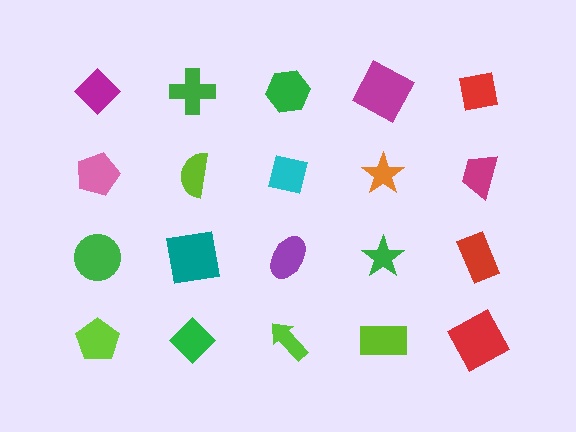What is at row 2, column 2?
A lime semicircle.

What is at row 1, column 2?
A green cross.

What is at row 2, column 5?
A magenta trapezoid.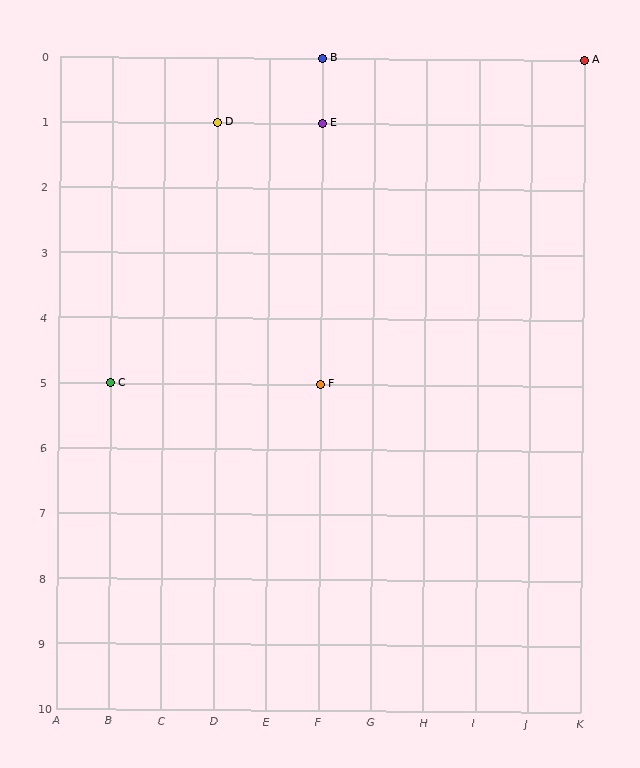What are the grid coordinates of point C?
Point C is at grid coordinates (B, 5).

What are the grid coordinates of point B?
Point B is at grid coordinates (F, 0).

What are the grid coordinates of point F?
Point F is at grid coordinates (F, 5).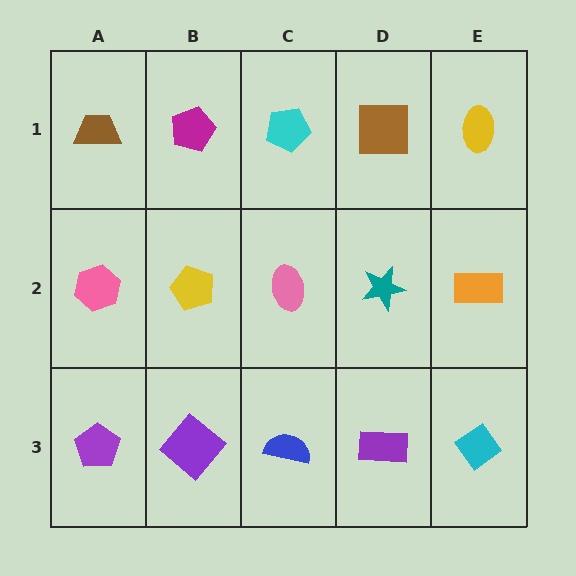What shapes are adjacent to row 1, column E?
An orange rectangle (row 2, column E), a brown square (row 1, column D).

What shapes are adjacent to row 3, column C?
A pink ellipse (row 2, column C), a purple diamond (row 3, column B), a purple rectangle (row 3, column D).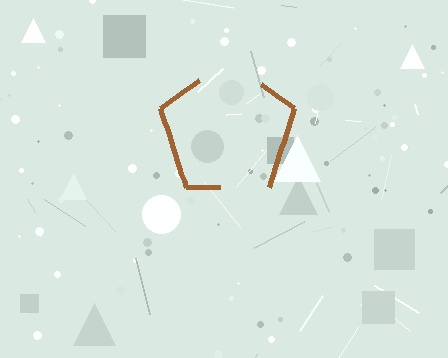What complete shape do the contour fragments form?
The contour fragments form a pentagon.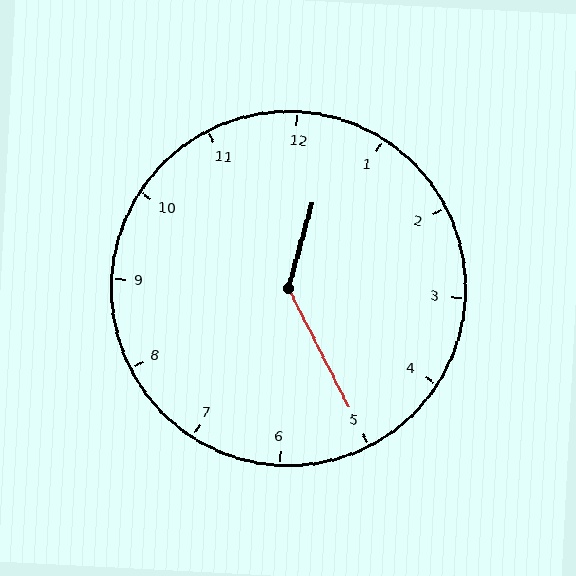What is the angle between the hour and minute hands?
Approximately 138 degrees.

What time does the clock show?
12:25.